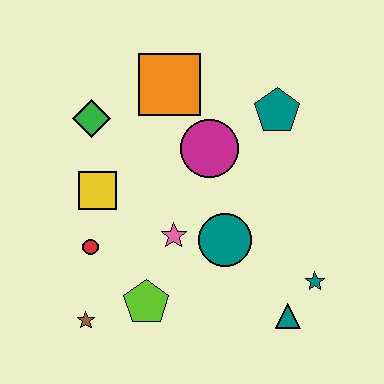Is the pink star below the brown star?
No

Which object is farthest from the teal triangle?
The green diamond is farthest from the teal triangle.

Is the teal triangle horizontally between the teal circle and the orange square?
No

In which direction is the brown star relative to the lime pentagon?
The brown star is to the left of the lime pentagon.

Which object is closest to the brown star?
The lime pentagon is closest to the brown star.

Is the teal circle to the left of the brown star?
No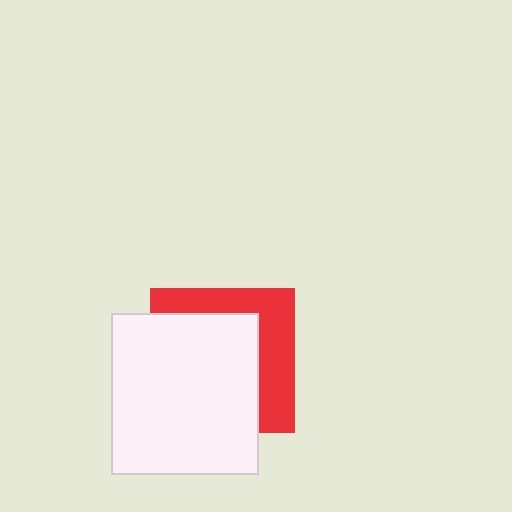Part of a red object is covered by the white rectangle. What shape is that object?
It is a square.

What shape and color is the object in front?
The object in front is a white rectangle.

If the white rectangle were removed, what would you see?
You would see the complete red square.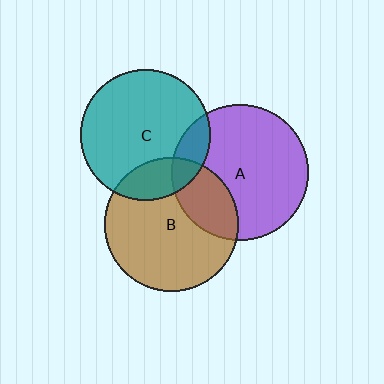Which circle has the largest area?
Circle A (purple).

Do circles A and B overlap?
Yes.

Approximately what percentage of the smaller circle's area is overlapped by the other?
Approximately 25%.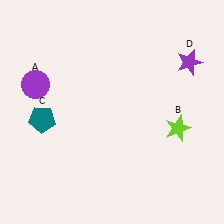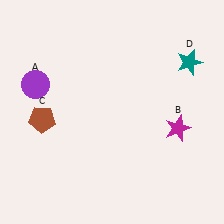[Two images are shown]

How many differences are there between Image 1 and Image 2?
There are 3 differences between the two images.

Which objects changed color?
B changed from lime to magenta. C changed from teal to brown. D changed from purple to teal.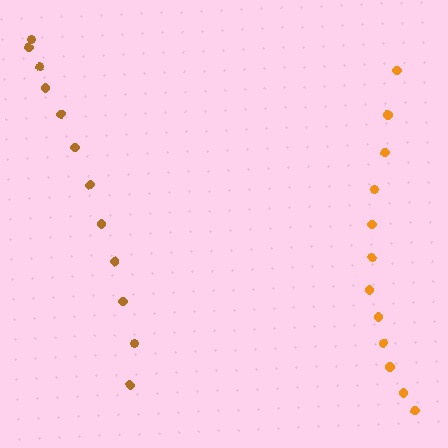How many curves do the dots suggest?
There are 2 distinct paths.